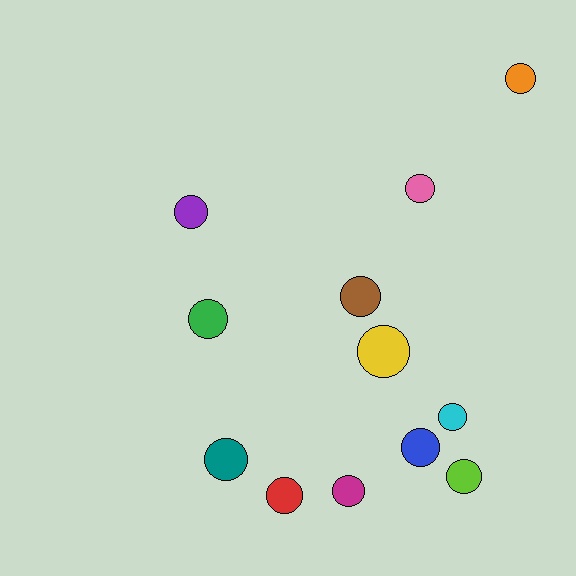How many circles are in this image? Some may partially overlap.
There are 12 circles.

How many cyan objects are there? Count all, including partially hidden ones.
There is 1 cyan object.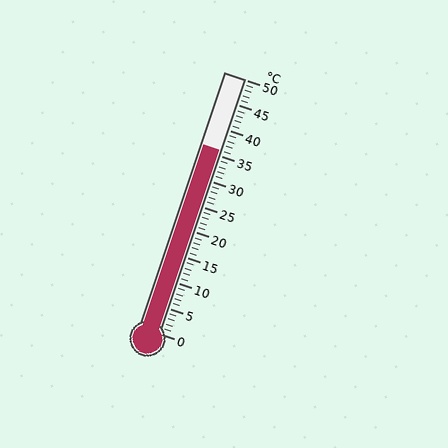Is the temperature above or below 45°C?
The temperature is below 45°C.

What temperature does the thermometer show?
The thermometer shows approximately 36°C.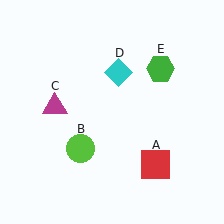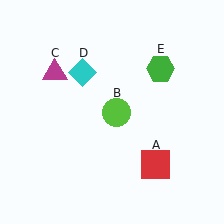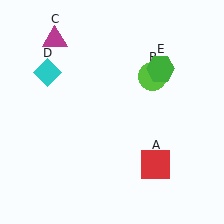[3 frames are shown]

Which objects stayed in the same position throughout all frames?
Red square (object A) and green hexagon (object E) remained stationary.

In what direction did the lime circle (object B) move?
The lime circle (object B) moved up and to the right.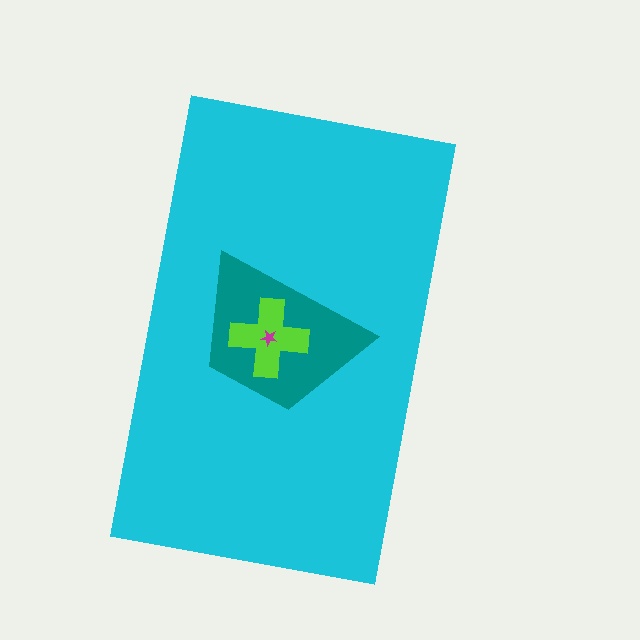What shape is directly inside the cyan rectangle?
The teal trapezoid.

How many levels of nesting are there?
4.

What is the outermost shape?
The cyan rectangle.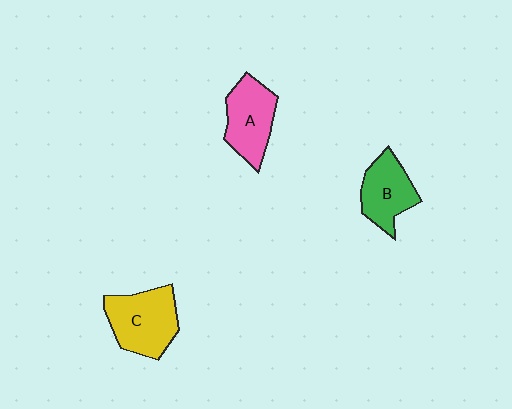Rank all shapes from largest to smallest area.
From largest to smallest: C (yellow), A (pink), B (green).